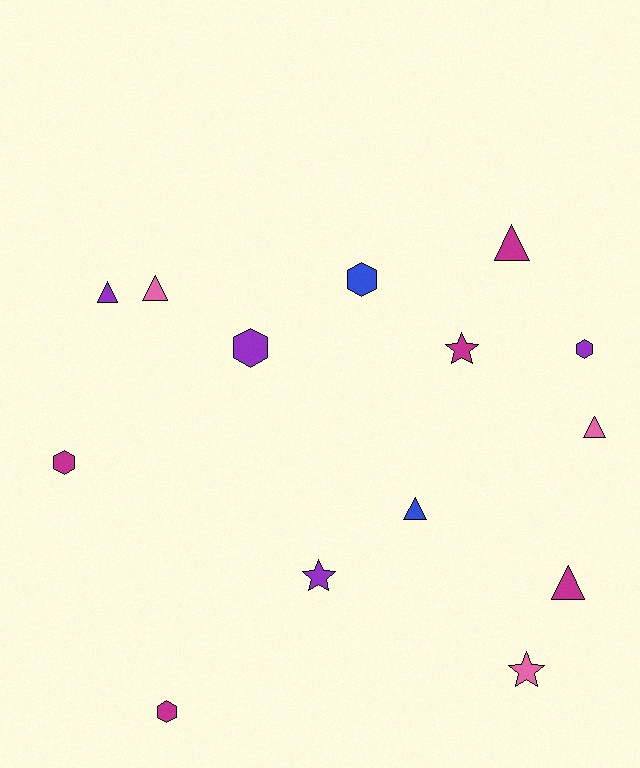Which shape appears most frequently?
Triangle, with 6 objects.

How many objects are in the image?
There are 14 objects.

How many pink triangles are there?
There are 2 pink triangles.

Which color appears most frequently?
Magenta, with 5 objects.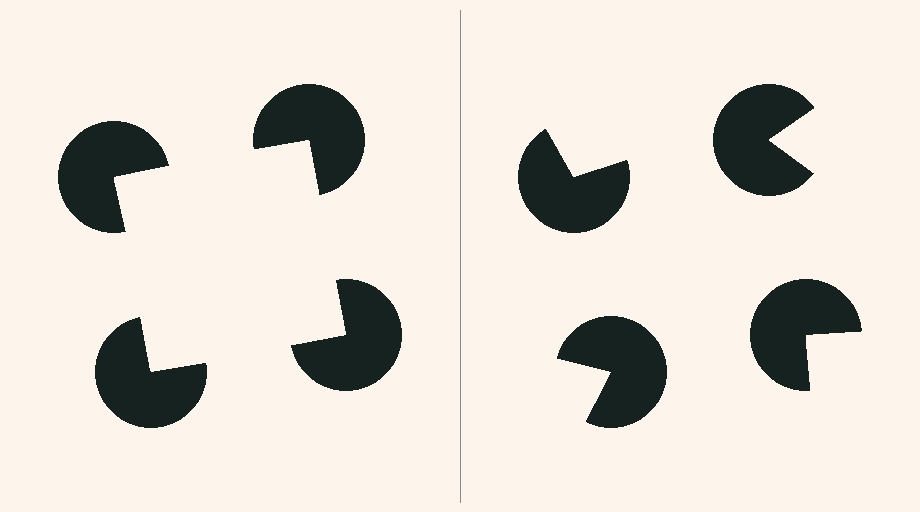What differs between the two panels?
The pac-man discs are positioned identically on both sides; only the wedge orientations differ. On the left they align to a square; on the right they are misaligned.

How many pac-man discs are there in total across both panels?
8 — 4 on each side.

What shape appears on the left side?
An illusory square.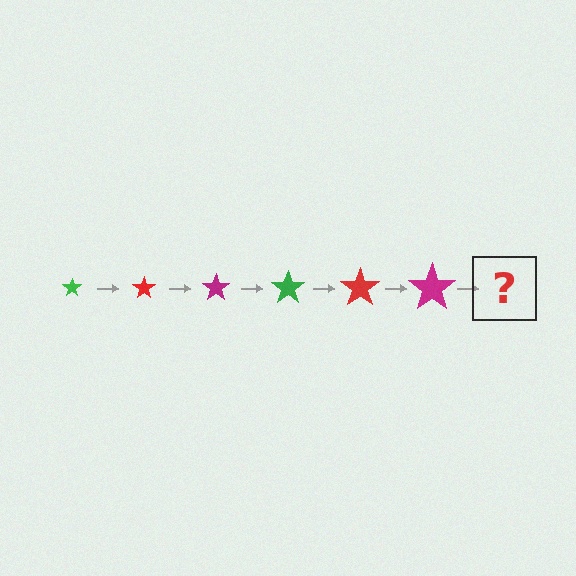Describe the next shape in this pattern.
It should be a green star, larger than the previous one.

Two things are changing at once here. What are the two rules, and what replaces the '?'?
The two rules are that the star grows larger each step and the color cycles through green, red, and magenta. The '?' should be a green star, larger than the previous one.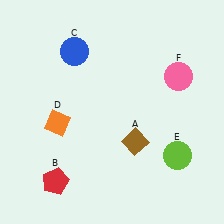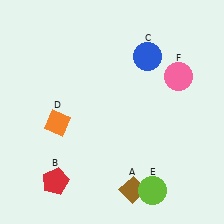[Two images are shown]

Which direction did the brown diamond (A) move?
The brown diamond (A) moved down.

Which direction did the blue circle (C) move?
The blue circle (C) moved right.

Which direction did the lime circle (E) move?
The lime circle (E) moved down.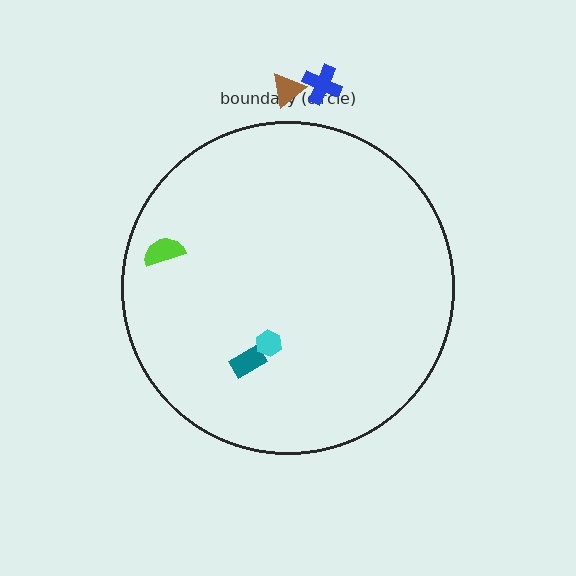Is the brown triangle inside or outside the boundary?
Outside.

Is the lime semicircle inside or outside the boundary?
Inside.